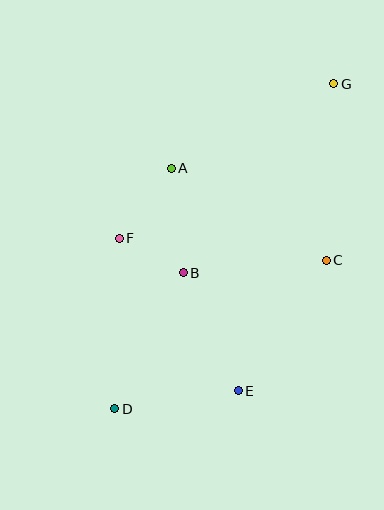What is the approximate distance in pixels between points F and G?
The distance between F and G is approximately 264 pixels.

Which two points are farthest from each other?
Points D and G are farthest from each other.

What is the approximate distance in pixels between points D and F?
The distance between D and F is approximately 170 pixels.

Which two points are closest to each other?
Points B and F are closest to each other.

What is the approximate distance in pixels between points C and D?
The distance between C and D is approximately 258 pixels.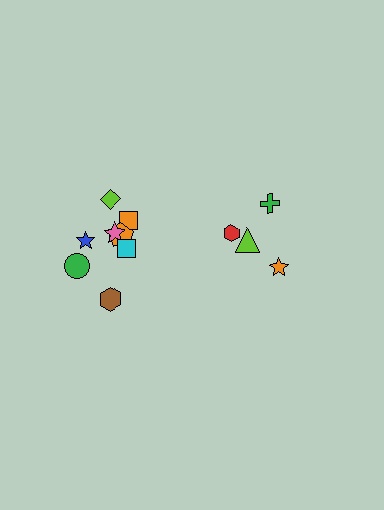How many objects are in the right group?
There are 4 objects.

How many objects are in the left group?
There are 8 objects.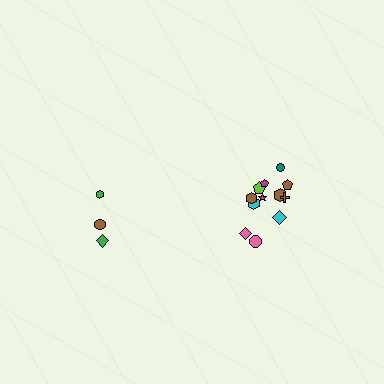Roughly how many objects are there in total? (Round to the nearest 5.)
Roughly 15 objects in total.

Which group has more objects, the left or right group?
The right group.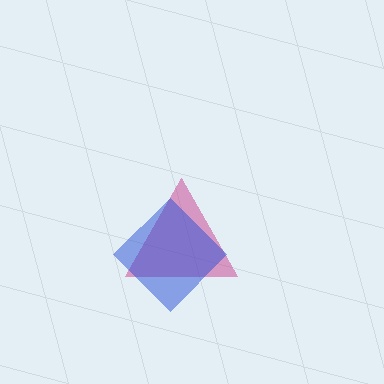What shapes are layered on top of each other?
The layered shapes are: a magenta triangle, a blue diamond.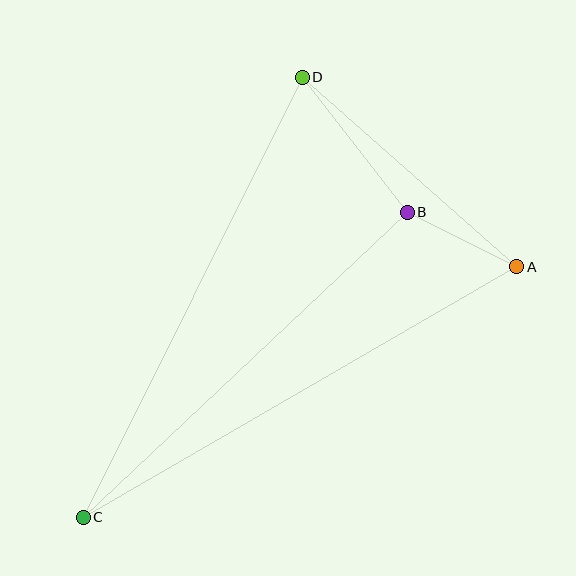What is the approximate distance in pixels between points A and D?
The distance between A and D is approximately 286 pixels.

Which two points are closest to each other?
Points A and B are closest to each other.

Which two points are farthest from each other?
Points A and C are farthest from each other.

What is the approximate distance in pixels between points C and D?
The distance between C and D is approximately 491 pixels.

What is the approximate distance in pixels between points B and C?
The distance between B and C is approximately 445 pixels.